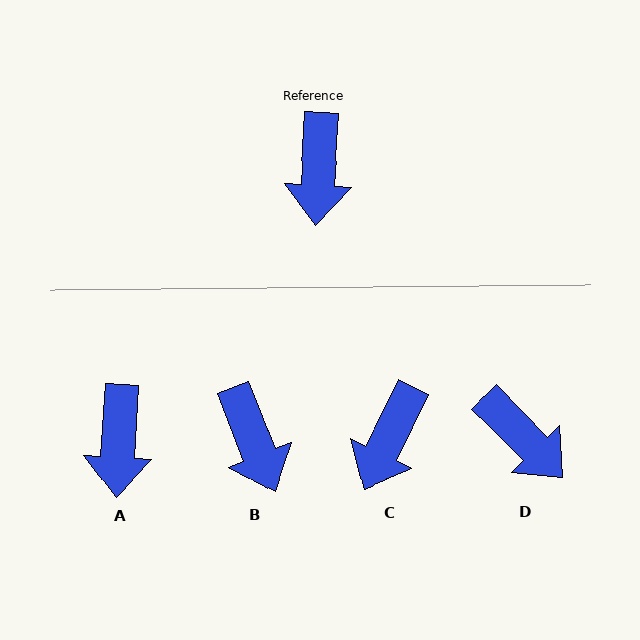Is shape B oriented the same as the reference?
No, it is off by about 25 degrees.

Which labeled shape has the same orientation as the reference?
A.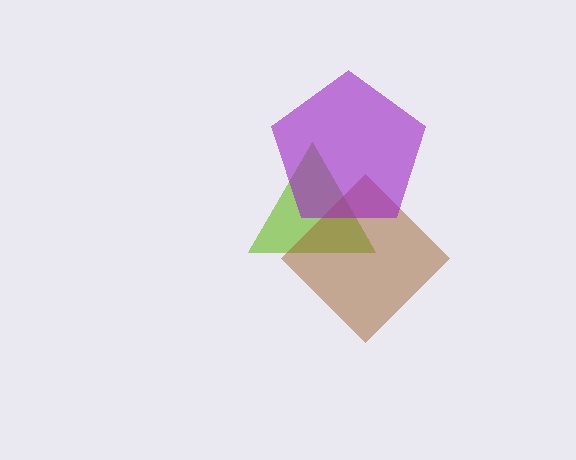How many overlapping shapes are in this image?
There are 3 overlapping shapes in the image.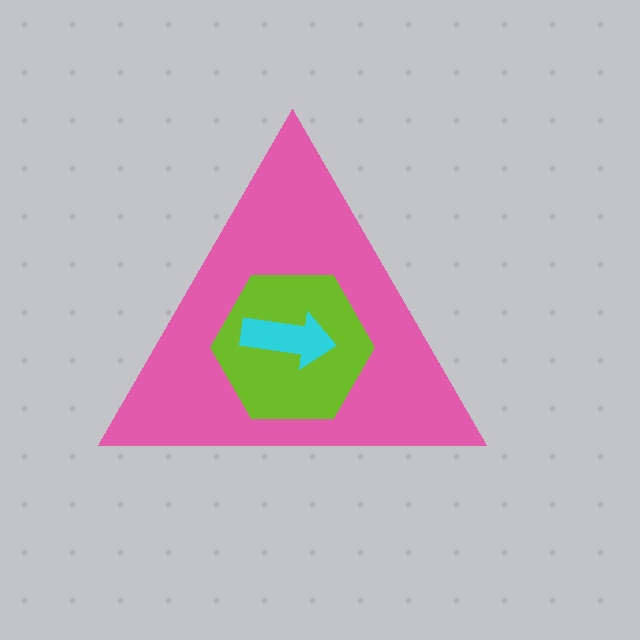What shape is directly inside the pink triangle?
The lime hexagon.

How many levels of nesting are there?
3.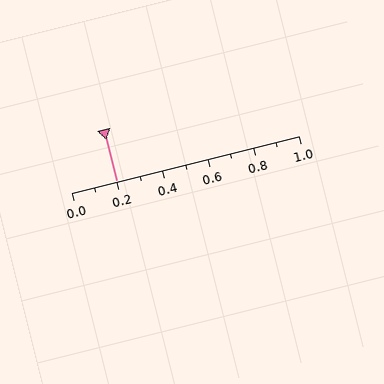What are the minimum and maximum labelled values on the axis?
The axis runs from 0.0 to 1.0.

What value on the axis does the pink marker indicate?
The marker indicates approximately 0.2.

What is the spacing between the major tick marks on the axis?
The major ticks are spaced 0.2 apart.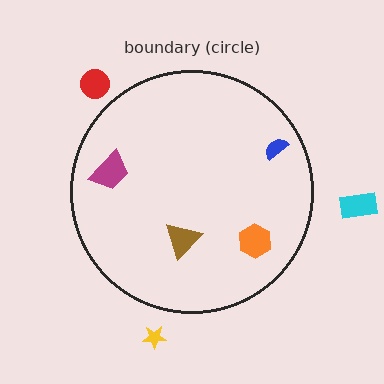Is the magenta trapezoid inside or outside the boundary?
Inside.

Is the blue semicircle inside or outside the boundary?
Inside.